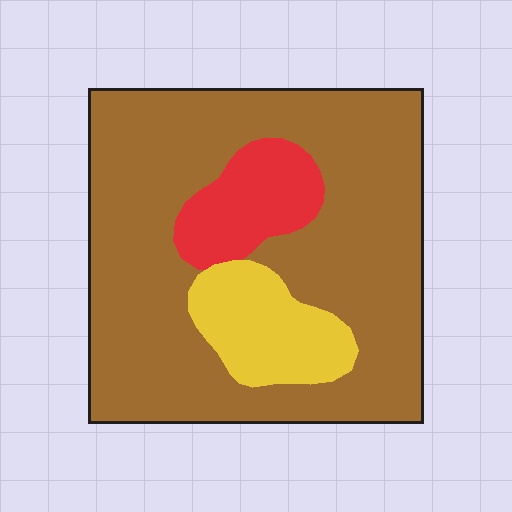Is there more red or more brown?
Brown.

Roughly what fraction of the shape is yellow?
Yellow takes up about one eighth (1/8) of the shape.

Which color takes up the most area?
Brown, at roughly 75%.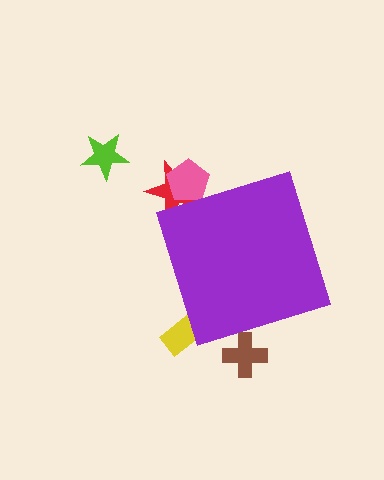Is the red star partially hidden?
Yes, the red star is partially hidden behind the purple diamond.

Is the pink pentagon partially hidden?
Yes, the pink pentagon is partially hidden behind the purple diamond.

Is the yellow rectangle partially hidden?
Yes, the yellow rectangle is partially hidden behind the purple diamond.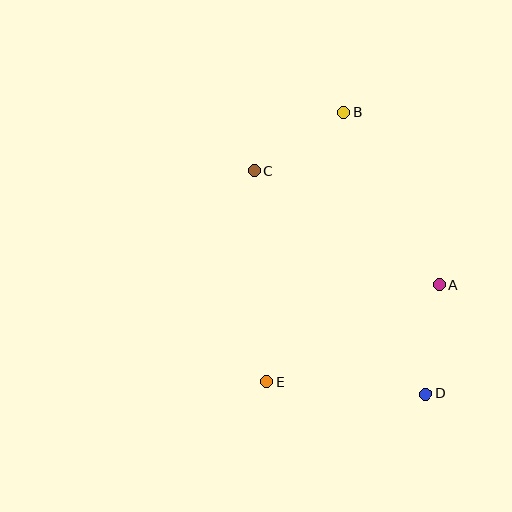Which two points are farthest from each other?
Points B and D are farthest from each other.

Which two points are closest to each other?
Points B and C are closest to each other.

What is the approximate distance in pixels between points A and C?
The distance between A and C is approximately 217 pixels.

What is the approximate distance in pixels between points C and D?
The distance between C and D is approximately 282 pixels.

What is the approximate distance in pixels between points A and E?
The distance between A and E is approximately 197 pixels.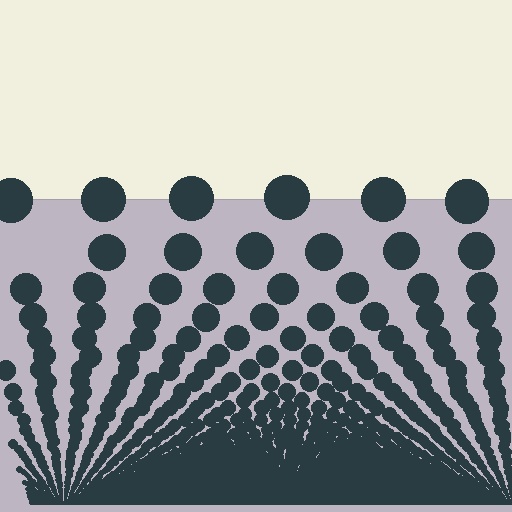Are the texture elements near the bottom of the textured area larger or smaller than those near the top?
Smaller. The gradient is inverted — elements near the bottom are smaller and denser.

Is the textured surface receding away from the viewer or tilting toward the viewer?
The surface appears to tilt toward the viewer. Texture elements get larger and sparser toward the top.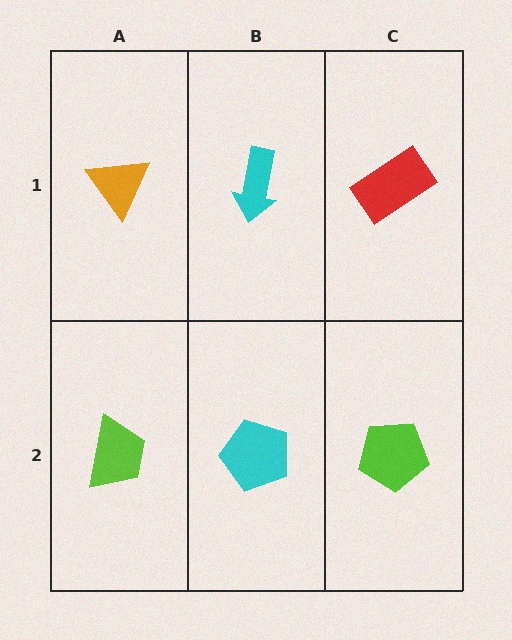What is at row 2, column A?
A lime trapezoid.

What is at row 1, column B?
A cyan arrow.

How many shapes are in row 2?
3 shapes.